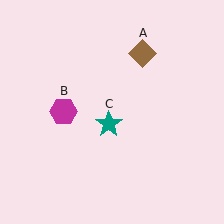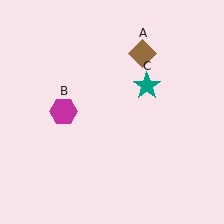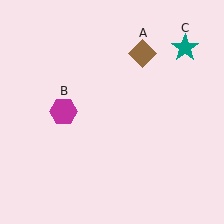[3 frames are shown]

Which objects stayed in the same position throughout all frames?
Brown diamond (object A) and magenta hexagon (object B) remained stationary.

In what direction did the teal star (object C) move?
The teal star (object C) moved up and to the right.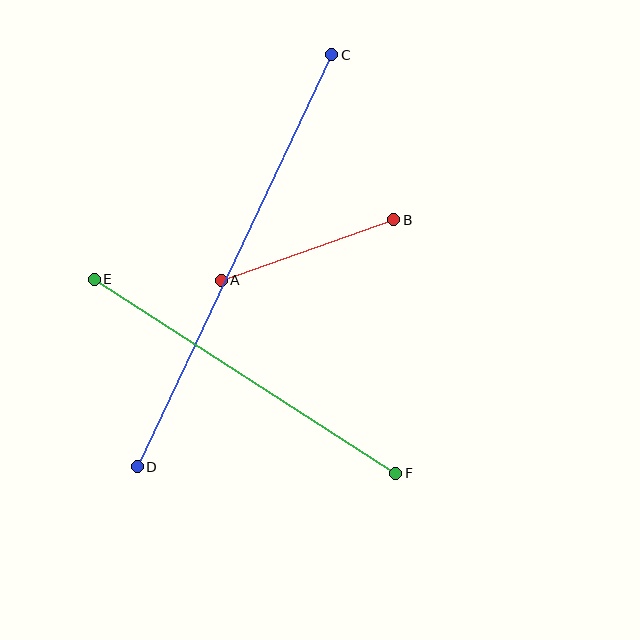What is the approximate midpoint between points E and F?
The midpoint is at approximately (245, 376) pixels.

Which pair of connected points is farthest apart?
Points C and D are farthest apart.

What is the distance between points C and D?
The distance is approximately 455 pixels.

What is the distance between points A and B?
The distance is approximately 183 pixels.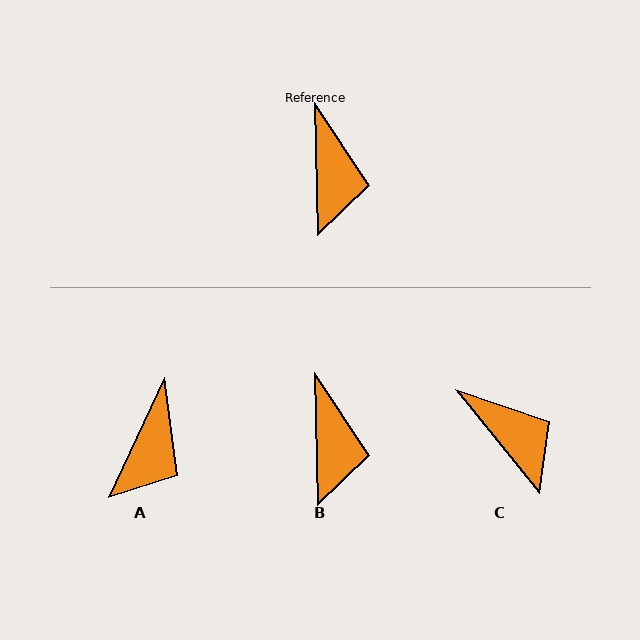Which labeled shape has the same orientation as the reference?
B.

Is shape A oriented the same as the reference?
No, it is off by about 26 degrees.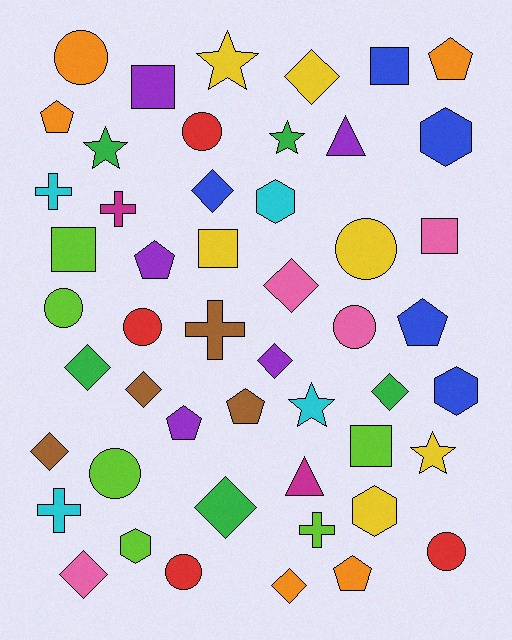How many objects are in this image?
There are 50 objects.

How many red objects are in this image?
There are 4 red objects.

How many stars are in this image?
There are 5 stars.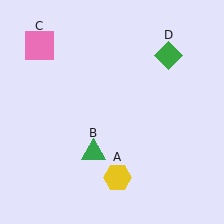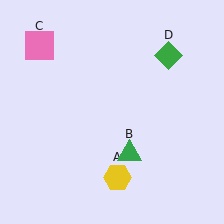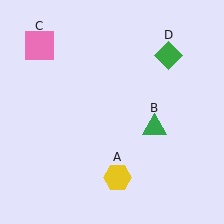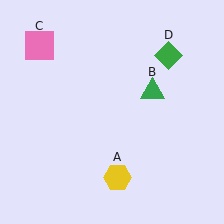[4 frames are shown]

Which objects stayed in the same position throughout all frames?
Yellow hexagon (object A) and pink square (object C) and green diamond (object D) remained stationary.